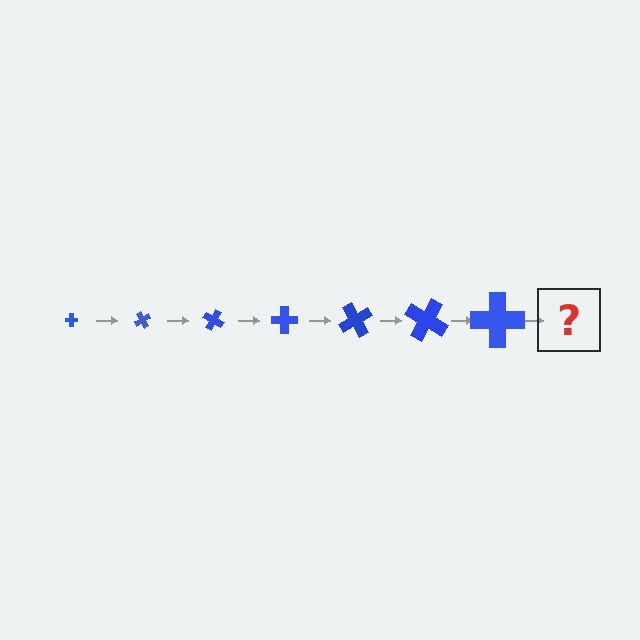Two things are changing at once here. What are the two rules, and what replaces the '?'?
The two rules are that the cross grows larger each step and it rotates 60 degrees each step. The '?' should be a cross, larger than the previous one and rotated 420 degrees from the start.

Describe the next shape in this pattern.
It should be a cross, larger than the previous one and rotated 420 degrees from the start.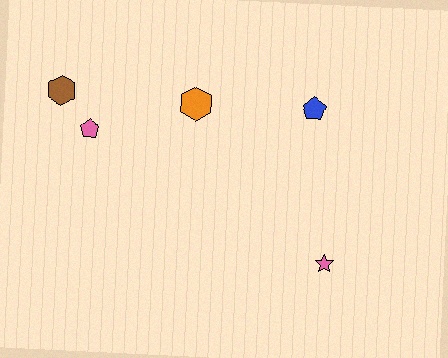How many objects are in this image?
There are 5 objects.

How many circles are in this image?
There are no circles.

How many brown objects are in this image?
There is 1 brown object.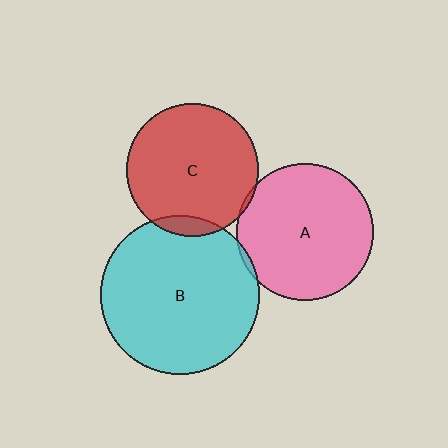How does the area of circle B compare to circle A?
Approximately 1.3 times.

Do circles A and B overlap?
Yes.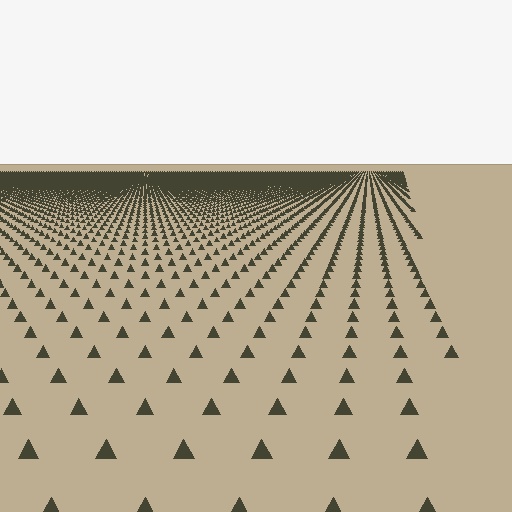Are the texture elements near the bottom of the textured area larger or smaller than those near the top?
Larger. Near the bottom, elements are closer to the viewer and appear at a bigger on-screen size.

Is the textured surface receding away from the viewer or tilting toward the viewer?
The surface is receding away from the viewer. Texture elements get smaller and denser toward the top.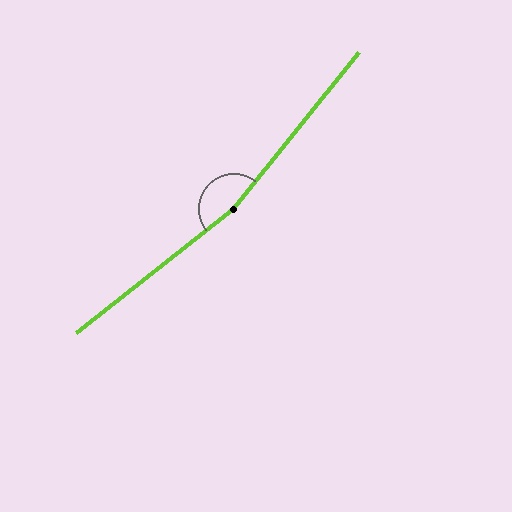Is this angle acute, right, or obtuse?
It is obtuse.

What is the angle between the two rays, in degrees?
Approximately 167 degrees.